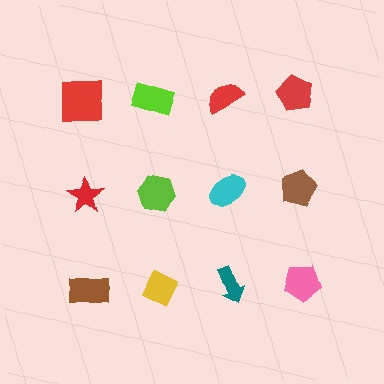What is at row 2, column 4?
A brown pentagon.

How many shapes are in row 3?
4 shapes.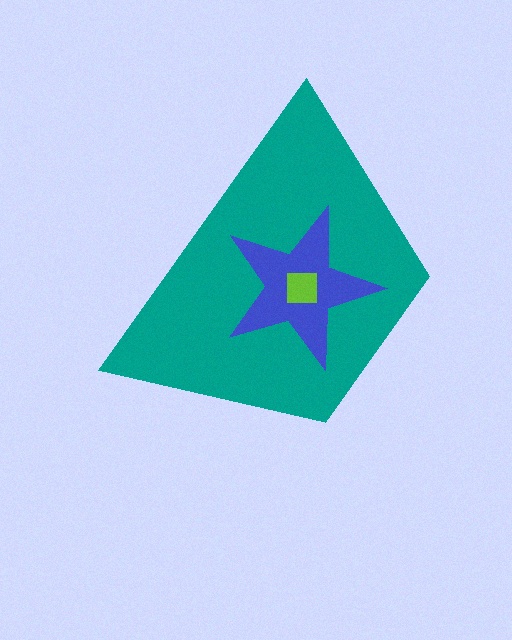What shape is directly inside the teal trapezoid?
The blue star.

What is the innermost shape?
The lime square.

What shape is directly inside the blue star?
The lime square.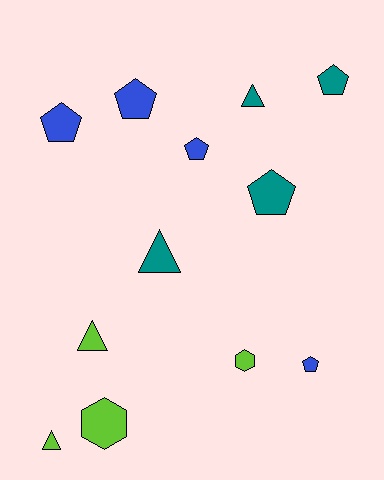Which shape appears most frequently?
Pentagon, with 6 objects.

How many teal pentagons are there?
There are 2 teal pentagons.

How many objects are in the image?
There are 12 objects.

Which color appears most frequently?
Blue, with 4 objects.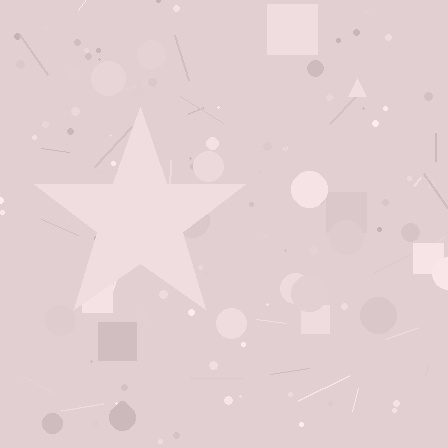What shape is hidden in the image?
A star is hidden in the image.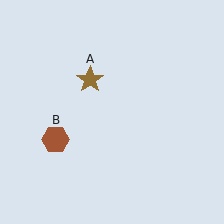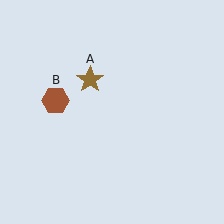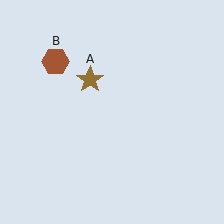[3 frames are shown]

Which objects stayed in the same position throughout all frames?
Brown star (object A) remained stationary.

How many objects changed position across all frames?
1 object changed position: brown hexagon (object B).